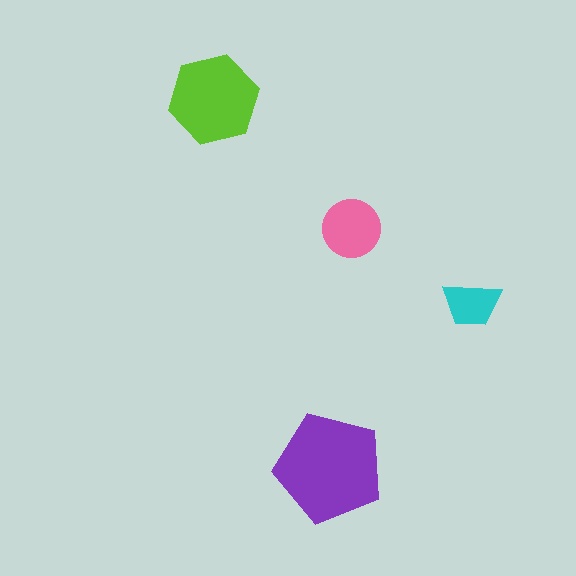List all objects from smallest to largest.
The cyan trapezoid, the pink circle, the lime hexagon, the purple pentagon.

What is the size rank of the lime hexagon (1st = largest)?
2nd.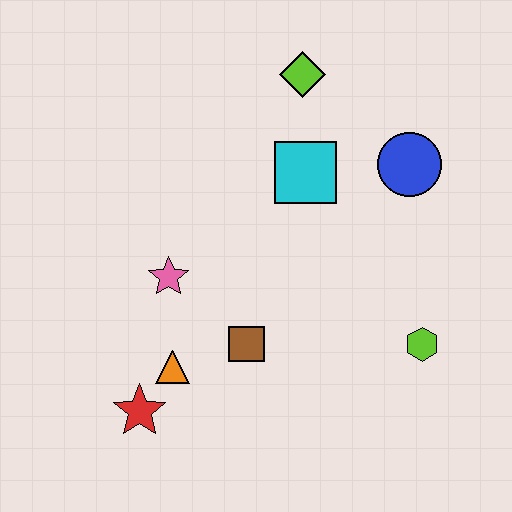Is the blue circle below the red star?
No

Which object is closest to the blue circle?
The cyan square is closest to the blue circle.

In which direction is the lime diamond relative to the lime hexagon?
The lime diamond is above the lime hexagon.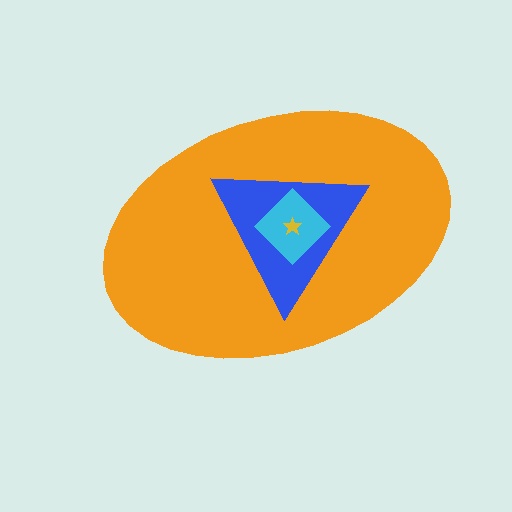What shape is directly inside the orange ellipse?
The blue triangle.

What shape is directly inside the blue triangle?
The cyan diamond.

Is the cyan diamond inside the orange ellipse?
Yes.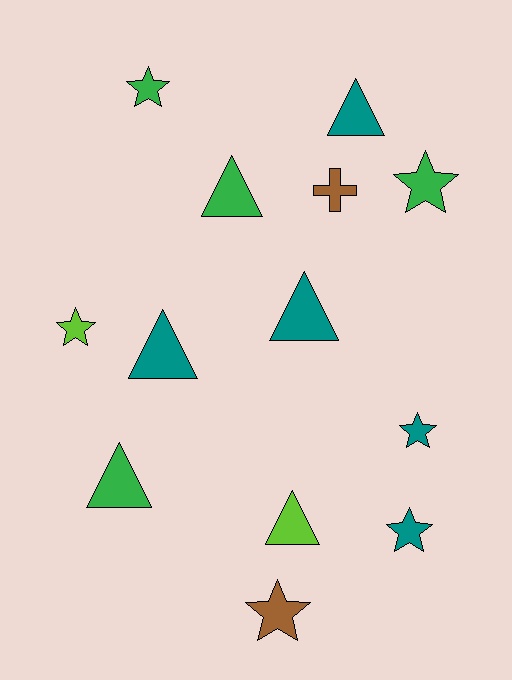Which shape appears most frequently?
Triangle, with 6 objects.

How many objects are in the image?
There are 13 objects.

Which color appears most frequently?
Teal, with 5 objects.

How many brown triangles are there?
There are no brown triangles.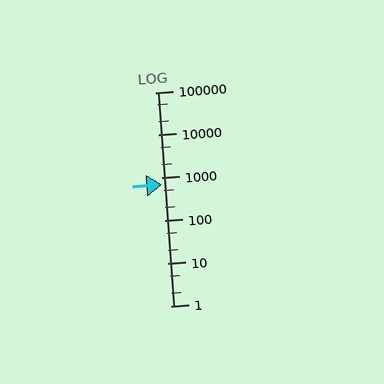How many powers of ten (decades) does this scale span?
The scale spans 5 decades, from 1 to 100000.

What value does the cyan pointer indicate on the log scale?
The pointer indicates approximately 700.